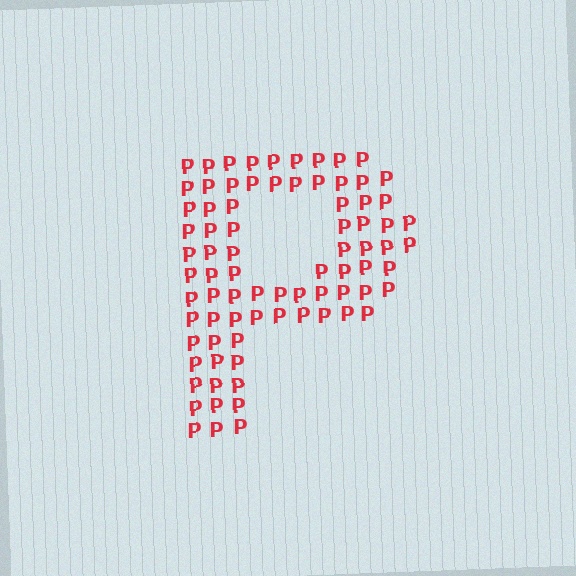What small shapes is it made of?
It is made of small letter P's.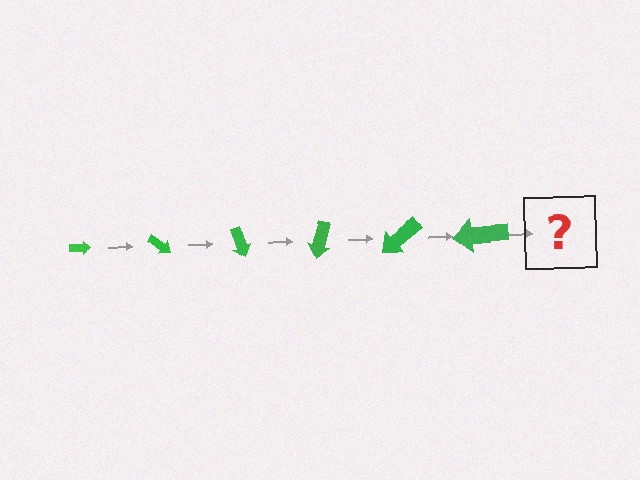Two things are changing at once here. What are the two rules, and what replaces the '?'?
The two rules are that the arrow grows larger each step and it rotates 35 degrees each step. The '?' should be an arrow, larger than the previous one and rotated 210 degrees from the start.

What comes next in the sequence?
The next element should be an arrow, larger than the previous one and rotated 210 degrees from the start.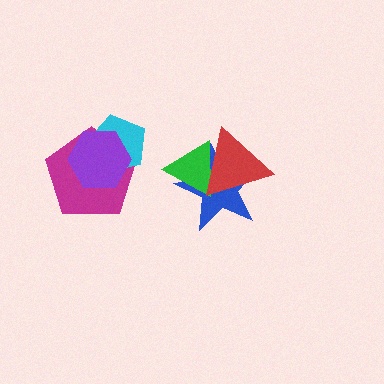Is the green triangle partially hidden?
Yes, it is partially covered by another shape.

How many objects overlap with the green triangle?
2 objects overlap with the green triangle.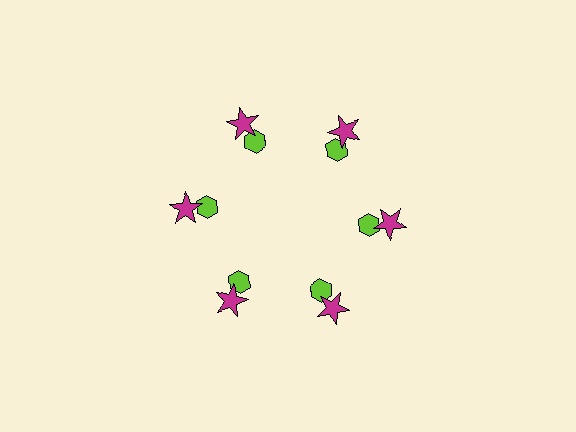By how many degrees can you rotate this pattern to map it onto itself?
The pattern maps onto itself every 60 degrees of rotation.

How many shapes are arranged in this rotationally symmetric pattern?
There are 12 shapes, arranged in 6 groups of 2.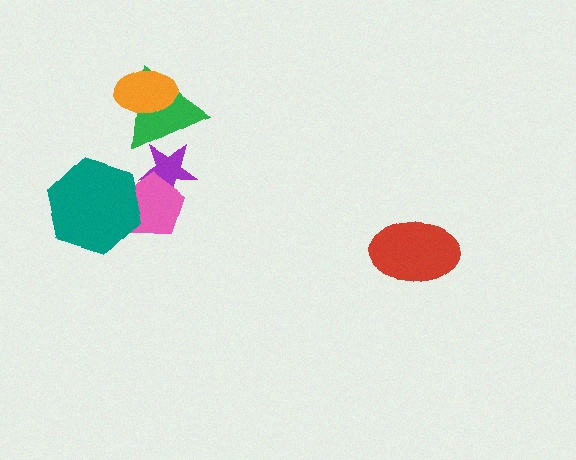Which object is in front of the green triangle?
The orange ellipse is in front of the green triangle.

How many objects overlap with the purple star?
2 objects overlap with the purple star.